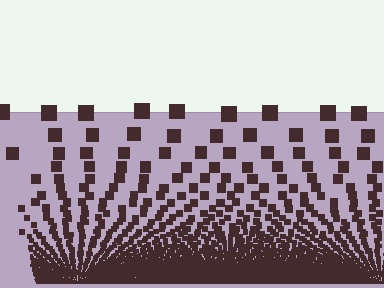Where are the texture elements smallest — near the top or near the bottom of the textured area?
Near the bottom.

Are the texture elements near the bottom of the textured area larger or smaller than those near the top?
Smaller. The gradient is inverted — elements near the bottom are smaller and denser.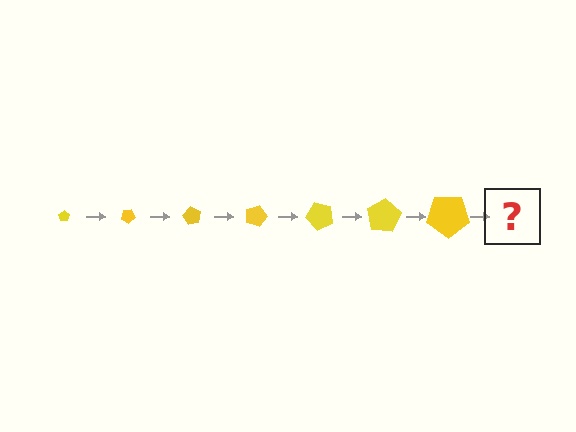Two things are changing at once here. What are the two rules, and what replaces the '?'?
The two rules are that the pentagon grows larger each step and it rotates 30 degrees each step. The '?' should be a pentagon, larger than the previous one and rotated 210 degrees from the start.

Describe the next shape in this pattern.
It should be a pentagon, larger than the previous one and rotated 210 degrees from the start.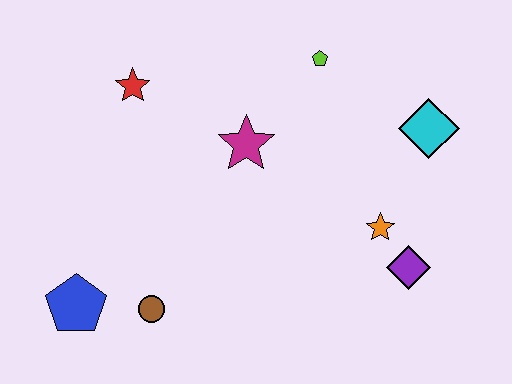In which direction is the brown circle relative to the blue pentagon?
The brown circle is to the right of the blue pentagon.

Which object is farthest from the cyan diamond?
The blue pentagon is farthest from the cyan diamond.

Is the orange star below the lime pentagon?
Yes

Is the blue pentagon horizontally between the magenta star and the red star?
No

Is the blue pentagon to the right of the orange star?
No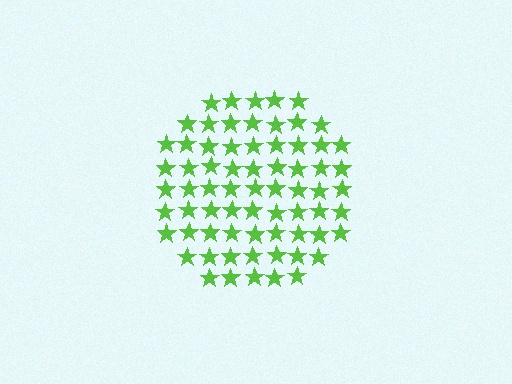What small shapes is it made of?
It is made of small stars.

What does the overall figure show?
The overall figure shows a circle.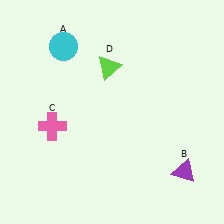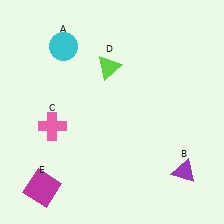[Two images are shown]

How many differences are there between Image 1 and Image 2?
There is 1 difference between the two images.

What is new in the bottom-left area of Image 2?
A magenta square (E) was added in the bottom-left area of Image 2.